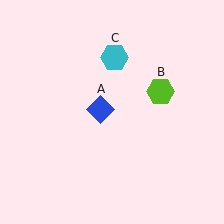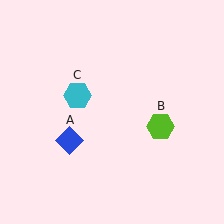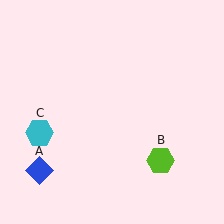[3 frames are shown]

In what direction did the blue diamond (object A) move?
The blue diamond (object A) moved down and to the left.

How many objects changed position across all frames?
3 objects changed position: blue diamond (object A), lime hexagon (object B), cyan hexagon (object C).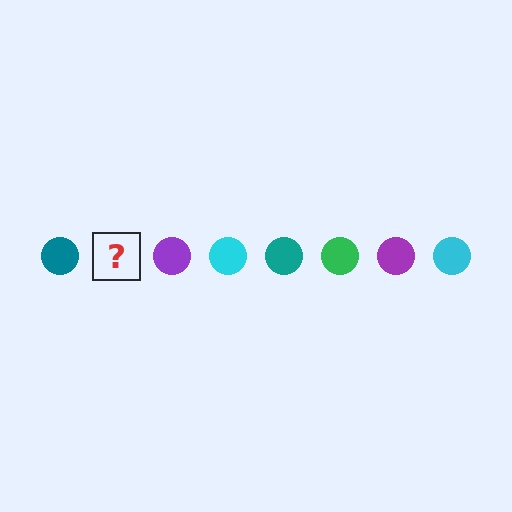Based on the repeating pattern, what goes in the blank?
The blank should be a green circle.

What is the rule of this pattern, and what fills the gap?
The rule is that the pattern cycles through teal, green, purple, cyan circles. The gap should be filled with a green circle.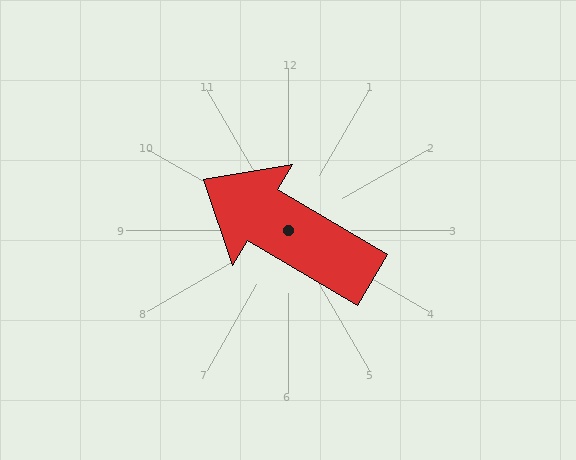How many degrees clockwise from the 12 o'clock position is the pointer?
Approximately 301 degrees.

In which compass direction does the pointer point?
Northwest.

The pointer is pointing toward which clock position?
Roughly 10 o'clock.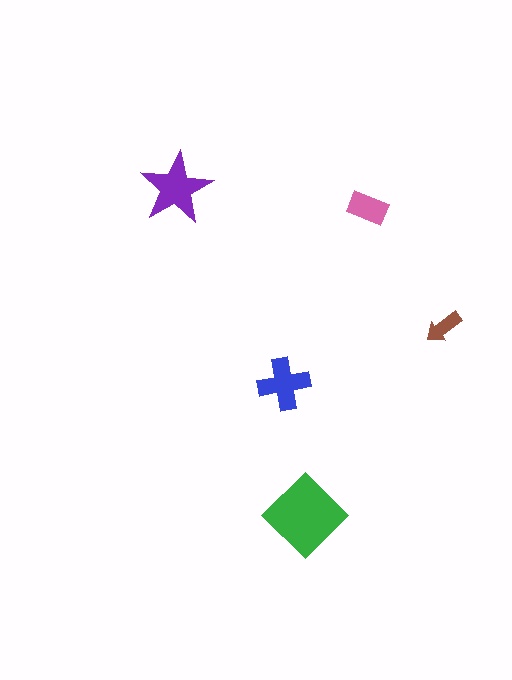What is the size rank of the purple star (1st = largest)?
2nd.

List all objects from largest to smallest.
The green diamond, the purple star, the blue cross, the pink rectangle, the brown arrow.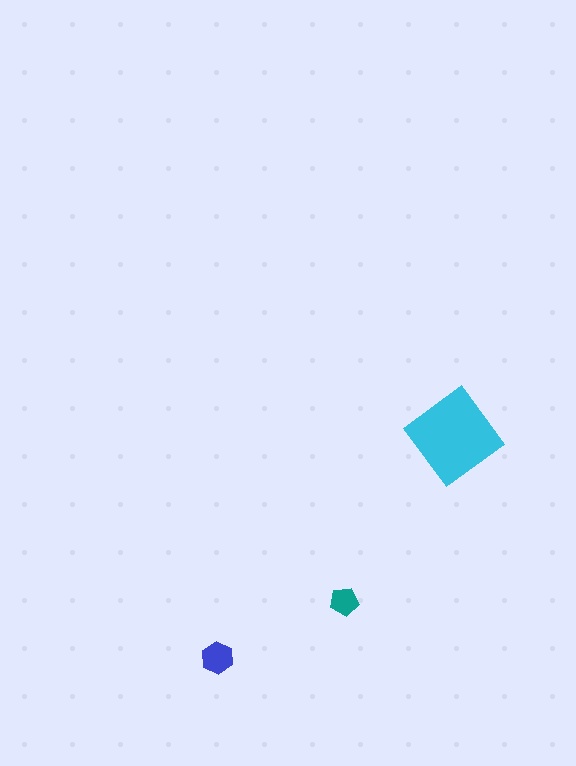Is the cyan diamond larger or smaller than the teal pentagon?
Larger.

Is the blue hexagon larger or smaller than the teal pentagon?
Larger.